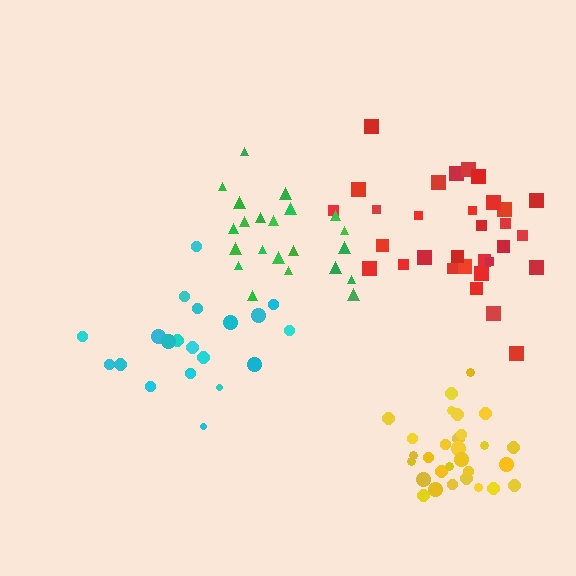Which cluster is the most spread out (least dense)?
Cyan.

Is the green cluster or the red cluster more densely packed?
Green.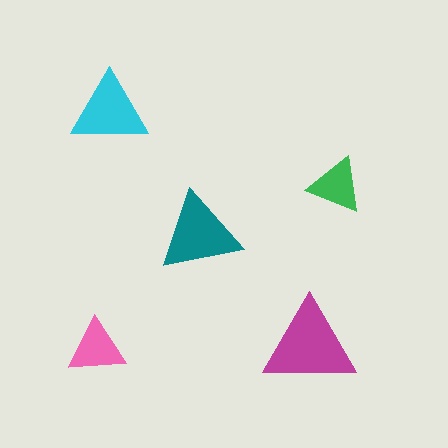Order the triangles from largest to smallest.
the magenta one, the teal one, the cyan one, the pink one, the green one.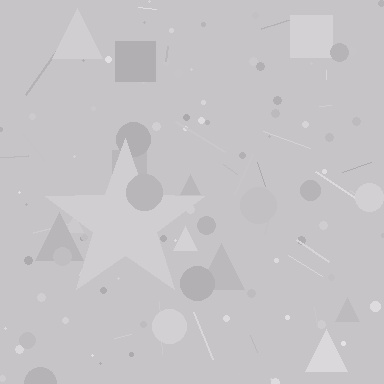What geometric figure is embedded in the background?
A star is embedded in the background.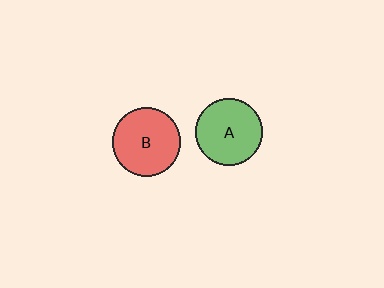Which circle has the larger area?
Circle B (red).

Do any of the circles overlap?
No, none of the circles overlap.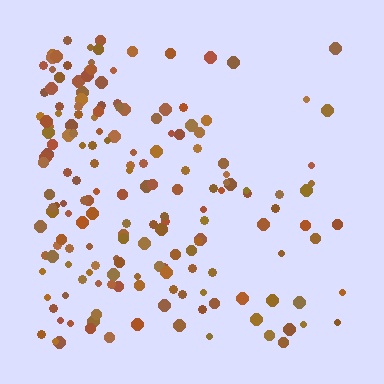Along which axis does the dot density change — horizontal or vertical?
Horizontal.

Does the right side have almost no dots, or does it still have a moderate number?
Still a moderate number, just noticeably fewer than the left.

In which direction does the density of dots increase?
From right to left, with the left side densest.